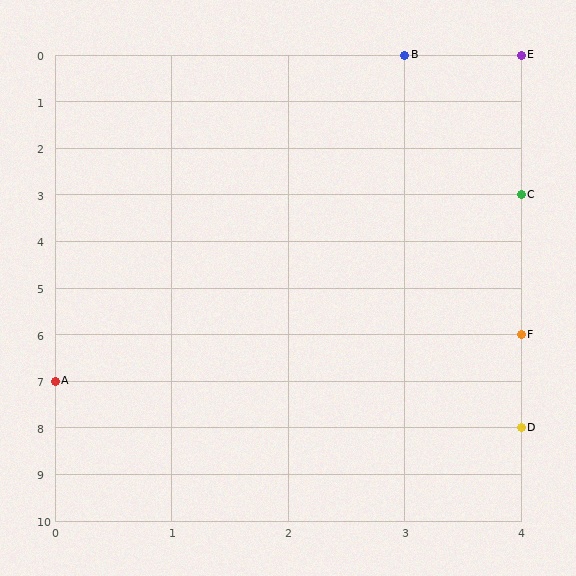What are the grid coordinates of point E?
Point E is at grid coordinates (4, 0).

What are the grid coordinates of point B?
Point B is at grid coordinates (3, 0).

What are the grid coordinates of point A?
Point A is at grid coordinates (0, 7).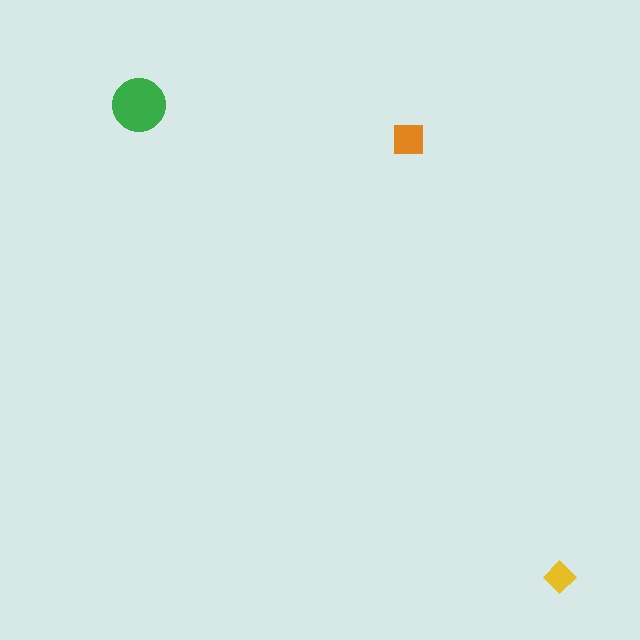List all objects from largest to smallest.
The green circle, the orange square, the yellow diamond.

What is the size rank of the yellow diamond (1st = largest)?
3rd.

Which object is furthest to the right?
The yellow diamond is rightmost.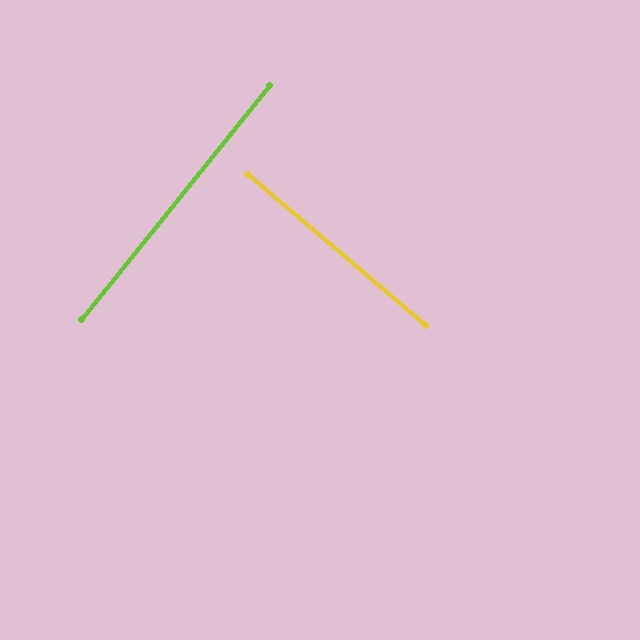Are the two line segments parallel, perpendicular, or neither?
Perpendicular — they meet at approximately 89°.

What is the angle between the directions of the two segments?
Approximately 89 degrees.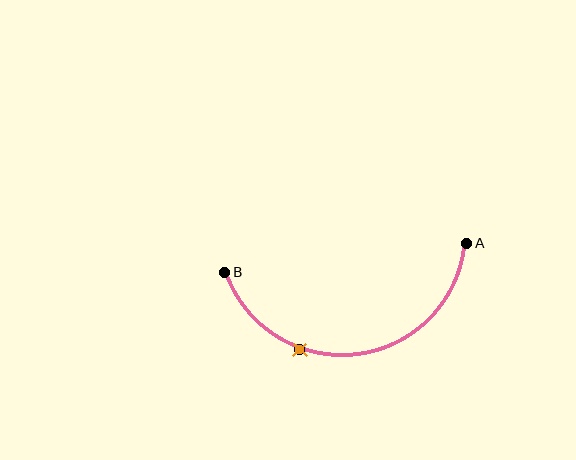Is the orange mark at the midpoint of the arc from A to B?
No. The orange mark lies on the arc but is closer to endpoint B. The arc midpoint would be at the point on the curve equidistant along the arc from both A and B.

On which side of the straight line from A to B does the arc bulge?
The arc bulges below the straight line connecting A and B.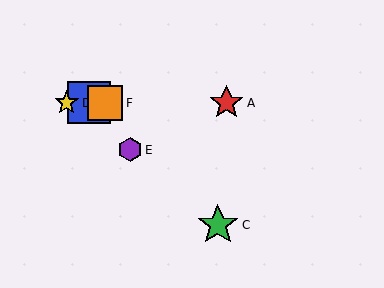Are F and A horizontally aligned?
Yes, both are at y≈103.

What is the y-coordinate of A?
Object A is at y≈103.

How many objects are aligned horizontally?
4 objects (A, B, D, F) are aligned horizontally.